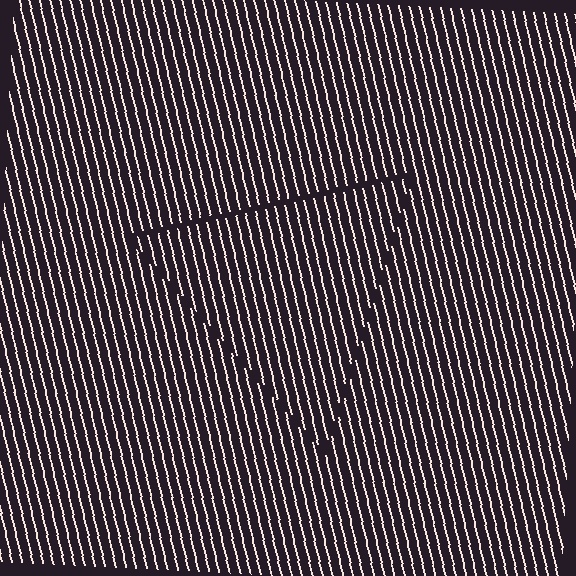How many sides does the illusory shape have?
3 sides — the line-ends trace a triangle.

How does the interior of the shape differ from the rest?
The interior of the shape contains the same grating, shifted by half a period — the contour is defined by the phase discontinuity where line-ends from the inner and outer gratings abut.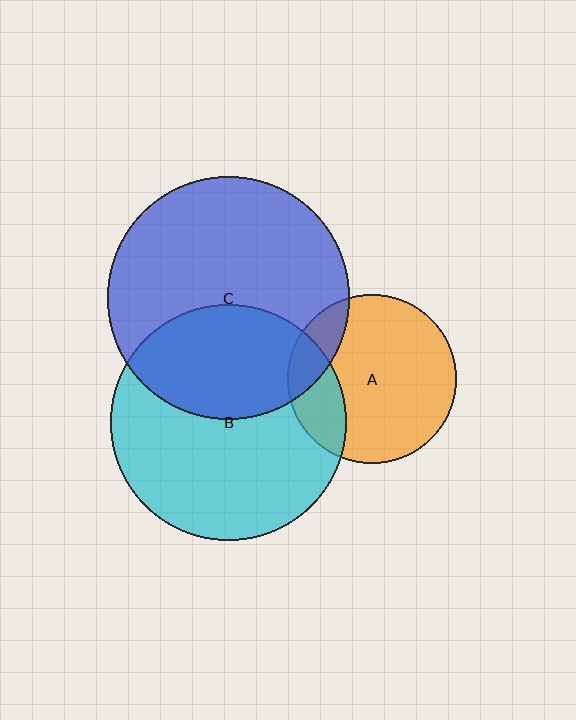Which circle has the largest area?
Circle C (blue).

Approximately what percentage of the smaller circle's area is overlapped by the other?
Approximately 40%.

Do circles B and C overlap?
Yes.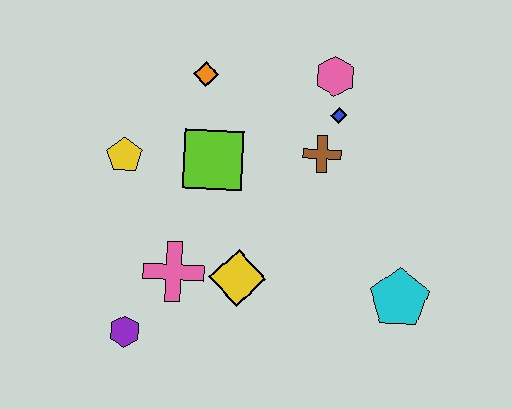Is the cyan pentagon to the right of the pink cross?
Yes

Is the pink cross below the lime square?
Yes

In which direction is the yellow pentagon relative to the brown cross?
The yellow pentagon is to the left of the brown cross.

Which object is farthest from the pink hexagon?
The purple hexagon is farthest from the pink hexagon.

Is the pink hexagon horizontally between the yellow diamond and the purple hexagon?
No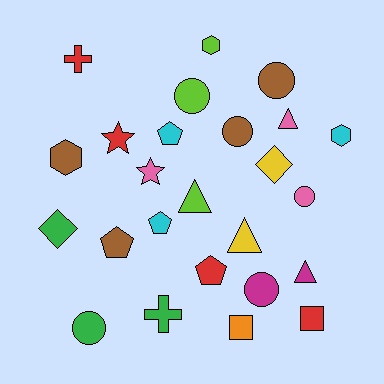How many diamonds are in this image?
There are 2 diamonds.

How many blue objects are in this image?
There are no blue objects.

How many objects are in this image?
There are 25 objects.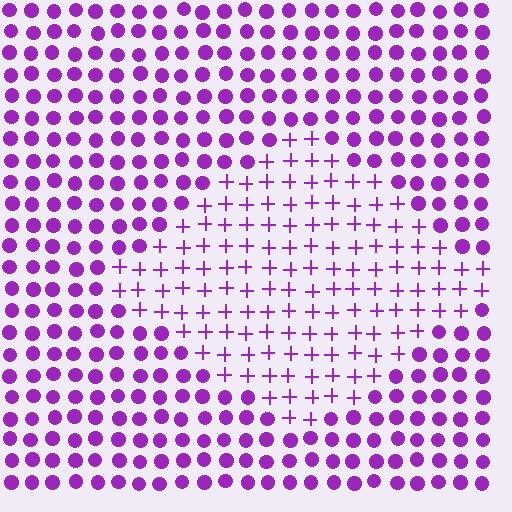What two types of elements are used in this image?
The image uses plus signs inside the diamond region and circles outside it.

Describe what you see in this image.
The image is filled with small purple elements arranged in a uniform grid. A diamond-shaped region contains plus signs, while the surrounding area contains circles. The boundary is defined purely by the change in element shape.